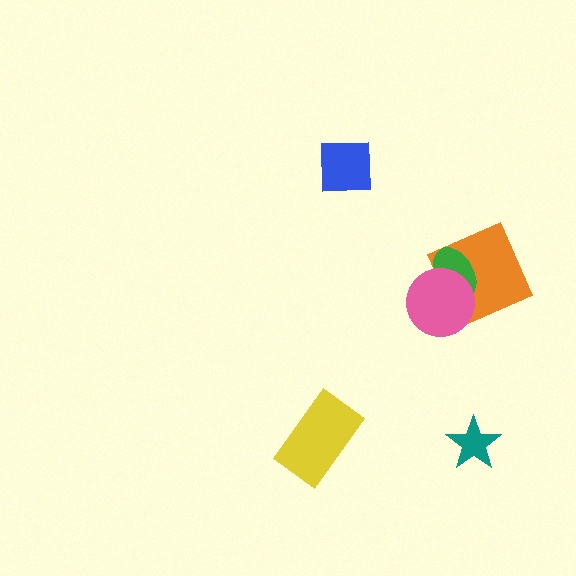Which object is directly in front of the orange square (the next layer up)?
The green ellipse is directly in front of the orange square.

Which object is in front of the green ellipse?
The pink circle is in front of the green ellipse.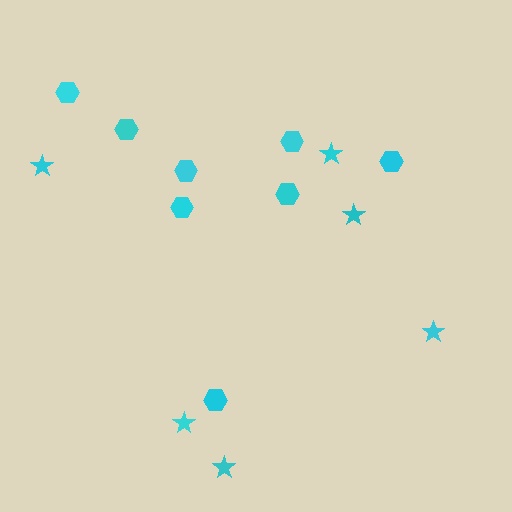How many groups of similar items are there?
There are 2 groups: one group of stars (6) and one group of hexagons (8).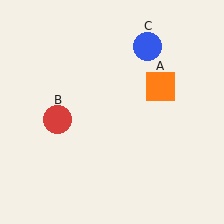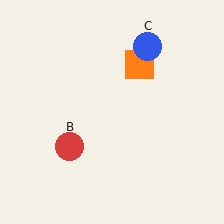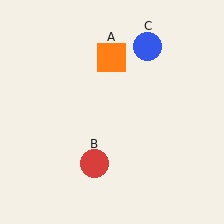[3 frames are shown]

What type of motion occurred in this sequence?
The orange square (object A), red circle (object B) rotated counterclockwise around the center of the scene.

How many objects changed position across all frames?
2 objects changed position: orange square (object A), red circle (object B).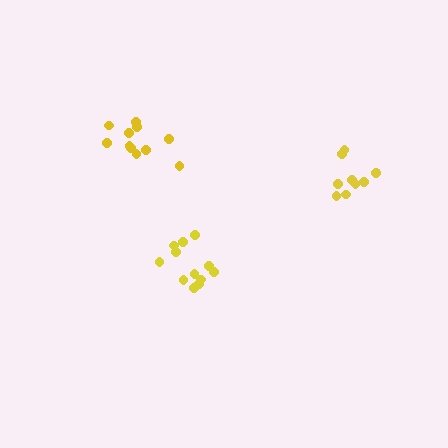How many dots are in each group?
Group 1: 11 dots, Group 2: 10 dots, Group 3: 12 dots (33 total).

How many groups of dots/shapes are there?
There are 3 groups.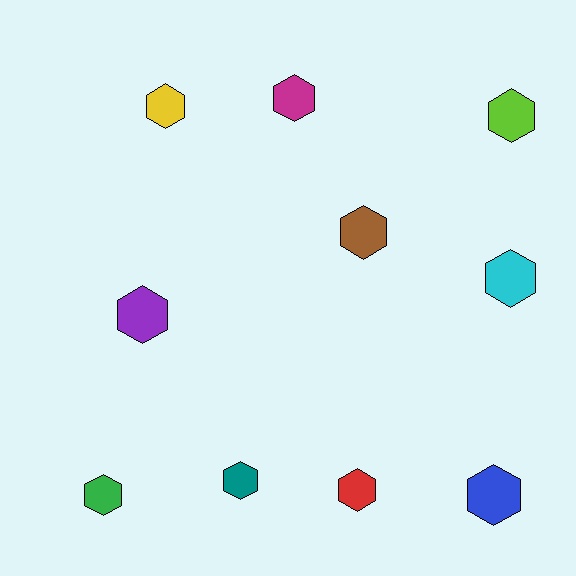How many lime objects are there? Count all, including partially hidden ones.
There is 1 lime object.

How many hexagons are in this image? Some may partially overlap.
There are 10 hexagons.